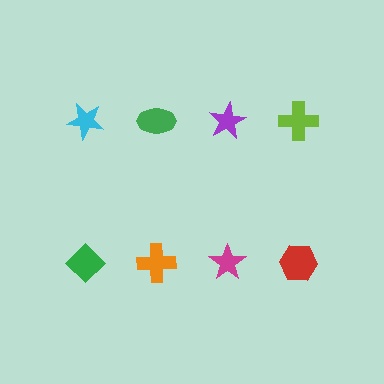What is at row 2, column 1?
A green diamond.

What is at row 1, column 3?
A purple star.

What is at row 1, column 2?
A green ellipse.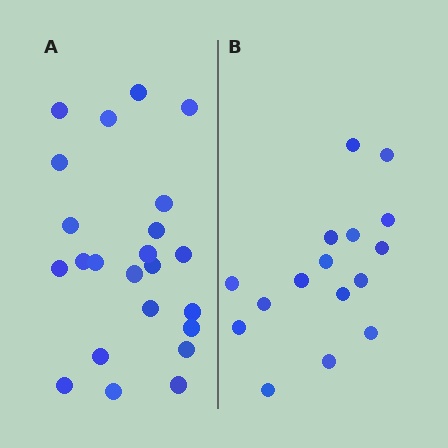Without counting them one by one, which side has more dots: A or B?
Region A (the left region) has more dots.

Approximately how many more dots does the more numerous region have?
Region A has roughly 8 or so more dots than region B.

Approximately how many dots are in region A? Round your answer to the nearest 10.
About 20 dots. (The exact count is 23, which rounds to 20.)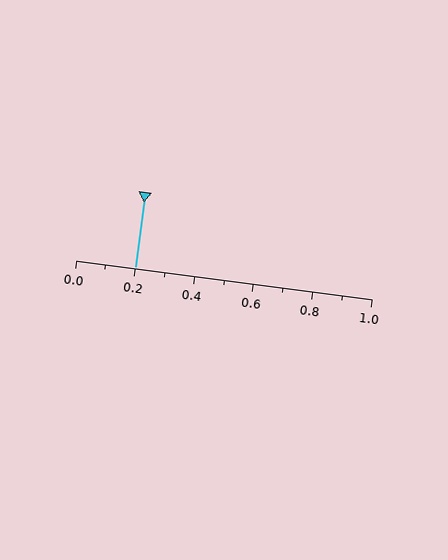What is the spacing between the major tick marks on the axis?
The major ticks are spaced 0.2 apart.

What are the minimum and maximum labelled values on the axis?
The axis runs from 0.0 to 1.0.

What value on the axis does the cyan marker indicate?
The marker indicates approximately 0.2.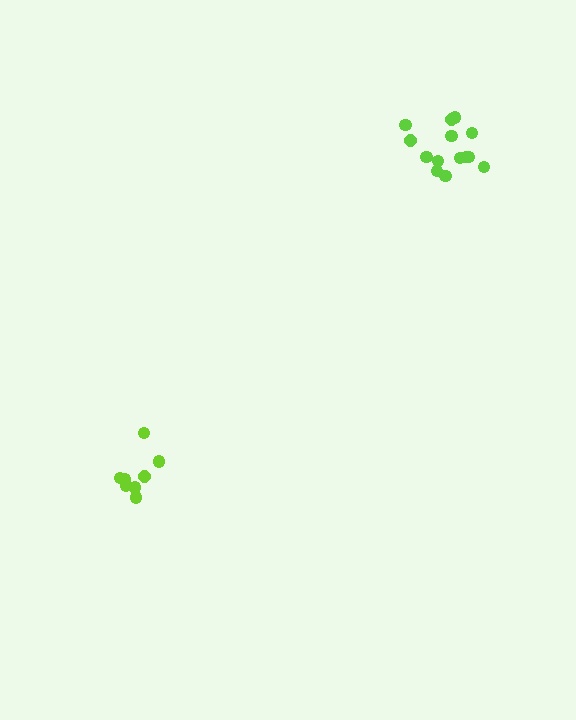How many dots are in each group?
Group 1: 9 dots, Group 2: 14 dots (23 total).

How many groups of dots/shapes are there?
There are 2 groups.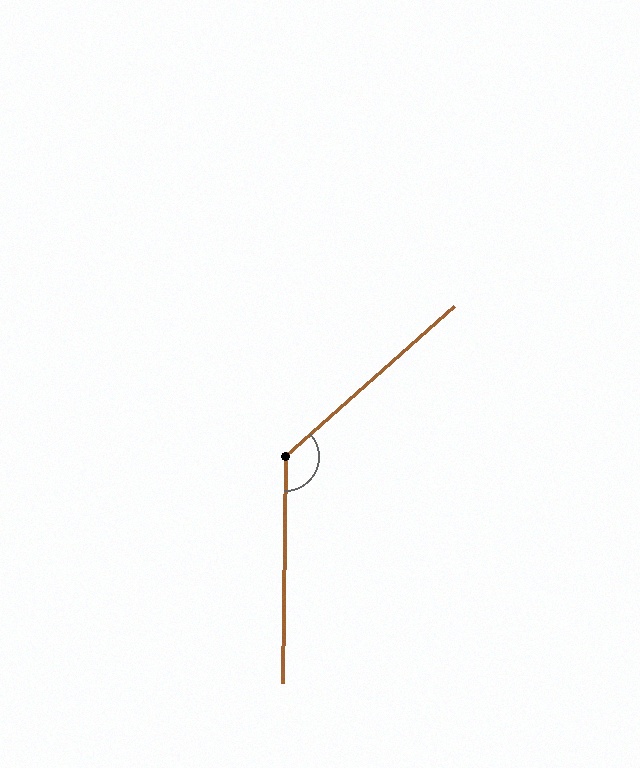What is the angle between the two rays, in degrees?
Approximately 132 degrees.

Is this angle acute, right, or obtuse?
It is obtuse.